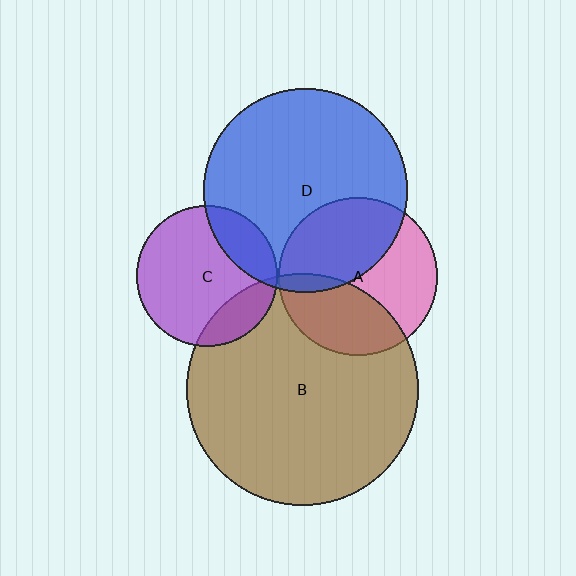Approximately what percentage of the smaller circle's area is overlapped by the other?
Approximately 20%.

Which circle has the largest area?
Circle B (brown).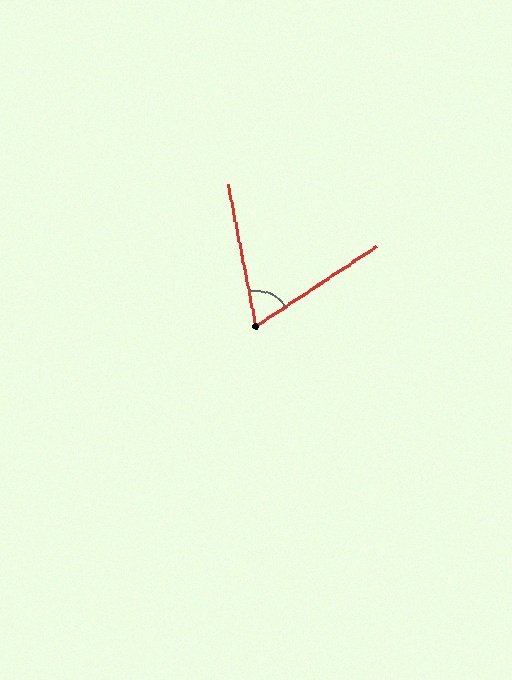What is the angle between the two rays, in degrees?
Approximately 68 degrees.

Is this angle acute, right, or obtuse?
It is acute.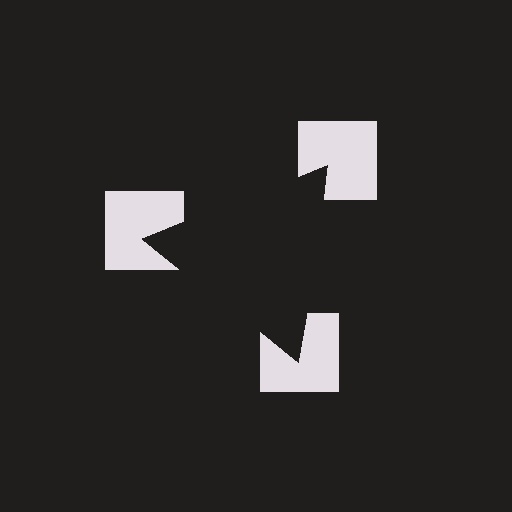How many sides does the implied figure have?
3 sides.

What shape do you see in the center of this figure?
An illusory triangle — its edges are inferred from the aligned wedge cuts in the notched squares, not physically drawn.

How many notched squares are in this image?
There are 3 — one at each vertex of the illusory triangle.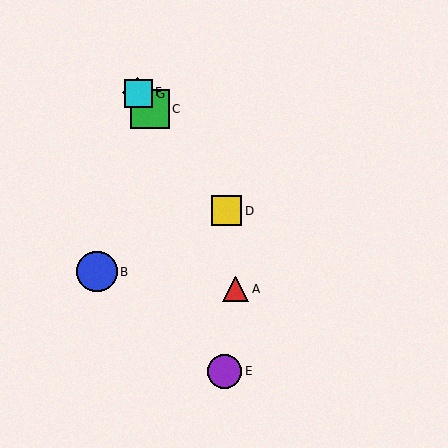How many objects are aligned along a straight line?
4 objects (C, D, F, G) are aligned along a straight line.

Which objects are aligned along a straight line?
Objects C, D, F, G are aligned along a straight line.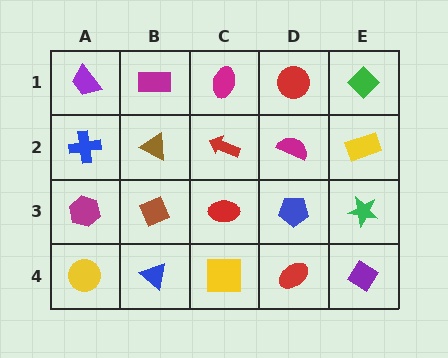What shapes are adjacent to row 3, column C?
A red arrow (row 2, column C), a yellow square (row 4, column C), a brown diamond (row 3, column B), a blue pentagon (row 3, column D).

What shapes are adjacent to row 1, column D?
A magenta semicircle (row 2, column D), a magenta ellipse (row 1, column C), a green diamond (row 1, column E).